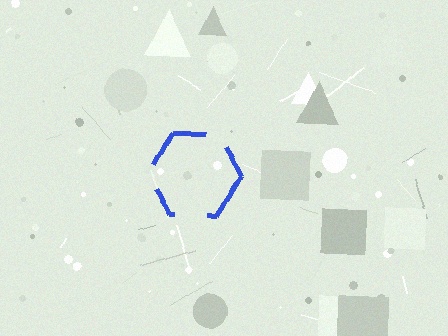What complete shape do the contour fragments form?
The contour fragments form a hexagon.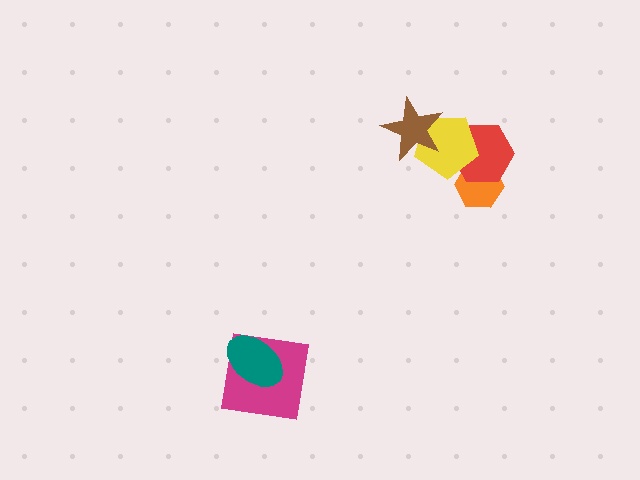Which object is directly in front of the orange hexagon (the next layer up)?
The red hexagon is directly in front of the orange hexagon.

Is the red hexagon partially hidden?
Yes, it is partially covered by another shape.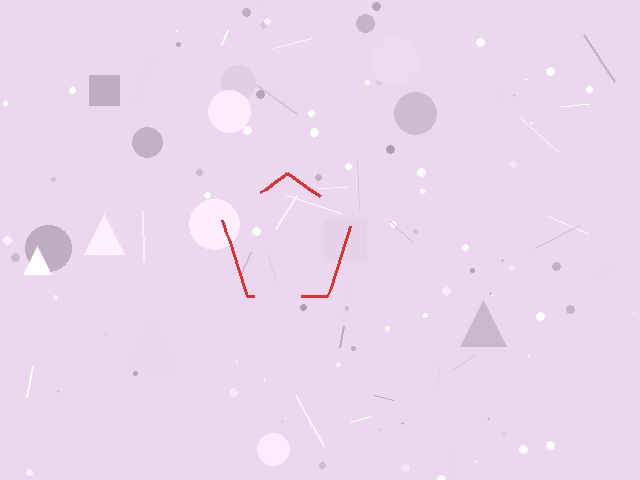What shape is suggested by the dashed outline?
The dashed outline suggests a pentagon.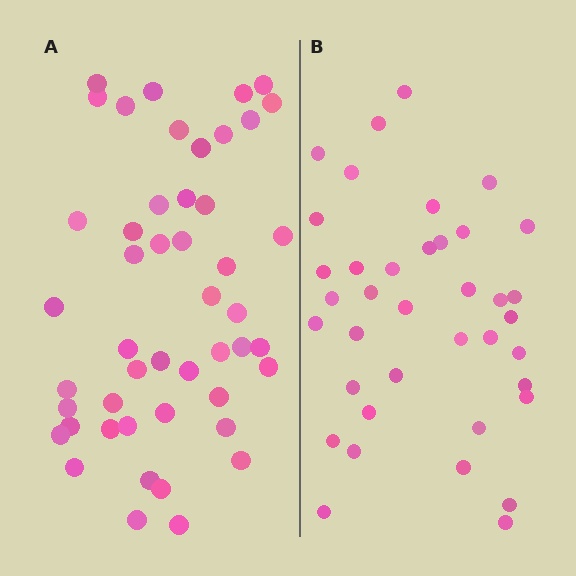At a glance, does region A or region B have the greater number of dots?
Region A (the left region) has more dots.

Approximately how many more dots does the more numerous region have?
Region A has roughly 10 or so more dots than region B.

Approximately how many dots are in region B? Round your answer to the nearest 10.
About 40 dots. (The exact count is 38, which rounds to 40.)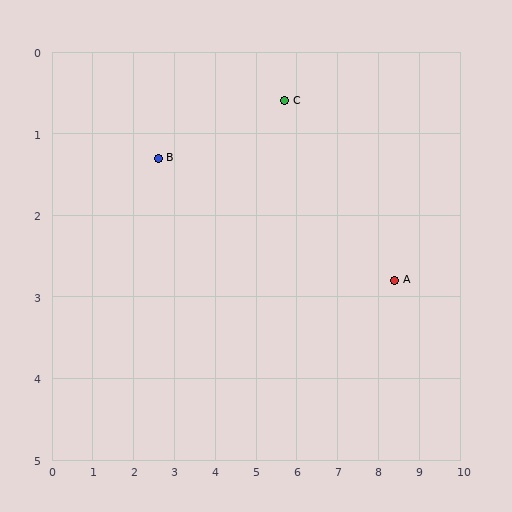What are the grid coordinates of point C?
Point C is at approximately (5.7, 0.6).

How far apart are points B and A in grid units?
Points B and A are about 6.0 grid units apart.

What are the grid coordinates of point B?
Point B is at approximately (2.6, 1.3).